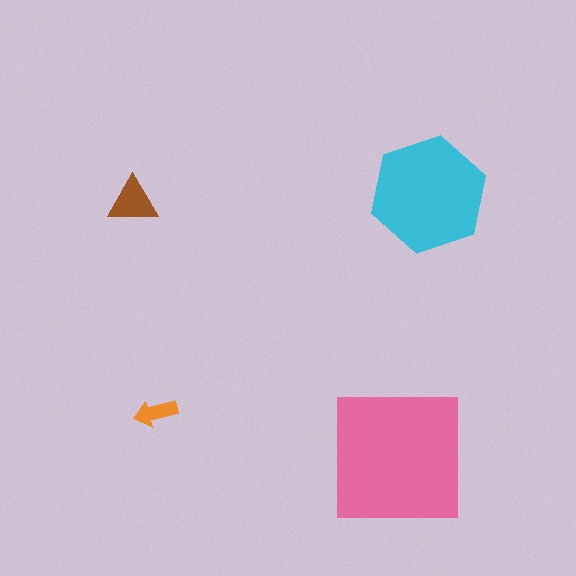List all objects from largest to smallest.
The pink square, the cyan hexagon, the brown triangle, the orange arrow.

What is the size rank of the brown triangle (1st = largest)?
3rd.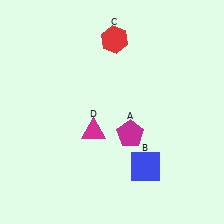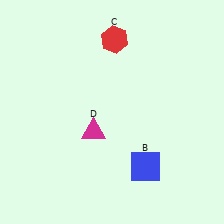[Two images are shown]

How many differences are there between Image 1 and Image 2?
There is 1 difference between the two images.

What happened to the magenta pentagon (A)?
The magenta pentagon (A) was removed in Image 2. It was in the bottom-right area of Image 1.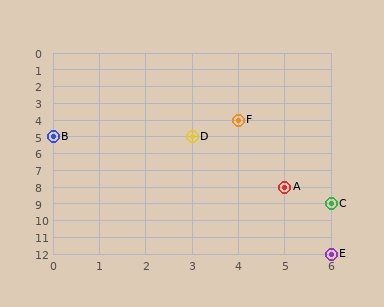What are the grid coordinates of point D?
Point D is at grid coordinates (3, 5).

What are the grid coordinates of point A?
Point A is at grid coordinates (5, 8).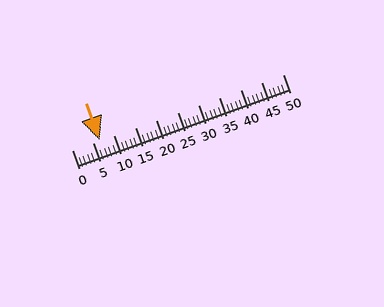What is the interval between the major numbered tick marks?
The major tick marks are spaced 5 units apart.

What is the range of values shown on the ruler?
The ruler shows values from 0 to 50.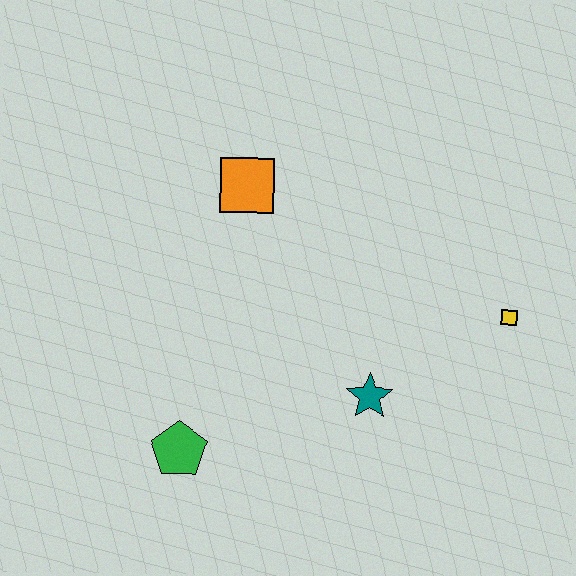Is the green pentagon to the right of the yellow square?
No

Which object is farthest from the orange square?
The yellow square is farthest from the orange square.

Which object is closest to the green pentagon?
The teal star is closest to the green pentagon.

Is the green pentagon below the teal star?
Yes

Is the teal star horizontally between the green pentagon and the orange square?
No